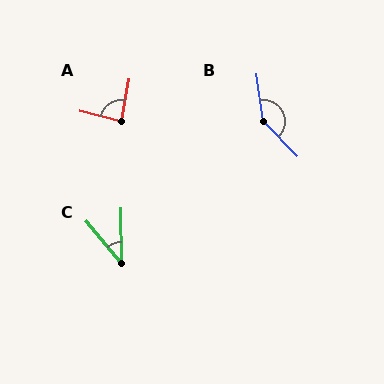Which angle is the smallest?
C, at approximately 40 degrees.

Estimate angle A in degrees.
Approximately 87 degrees.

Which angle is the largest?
B, at approximately 144 degrees.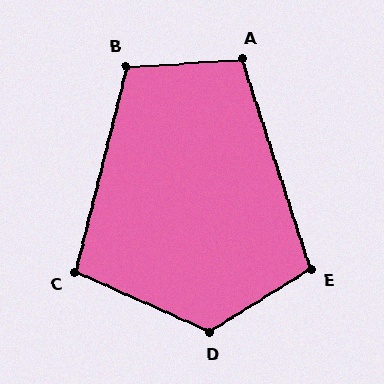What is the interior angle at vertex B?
Approximately 107 degrees (obtuse).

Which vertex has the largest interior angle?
D, at approximately 124 degrees.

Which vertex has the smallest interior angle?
C, at approximately 100 degrees.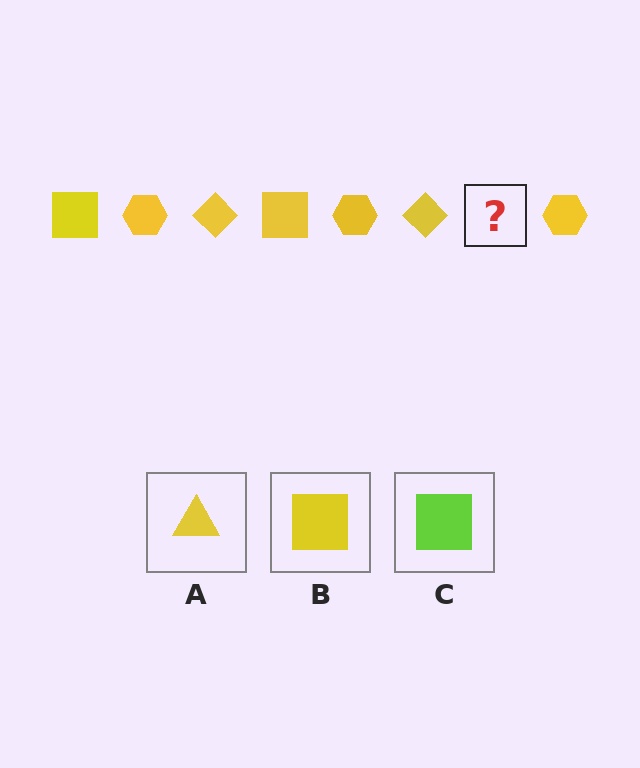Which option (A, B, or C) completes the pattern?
B.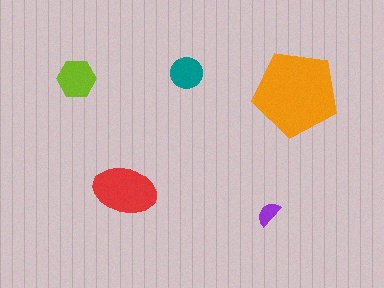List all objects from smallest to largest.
The purple semicircle, the teal circle, the lime hexagon, the red ellipse, the orange pentagon.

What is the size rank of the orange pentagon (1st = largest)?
1st.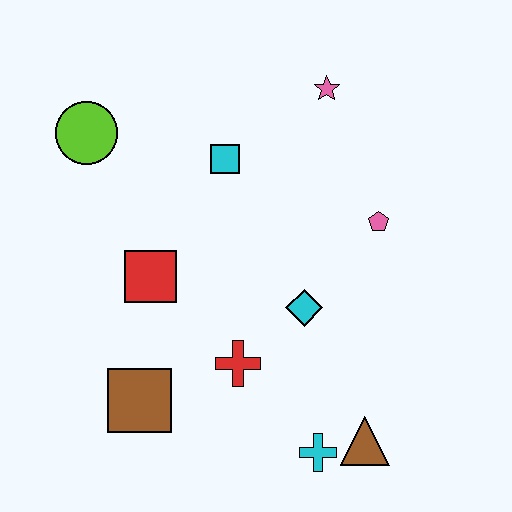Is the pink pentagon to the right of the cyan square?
Yes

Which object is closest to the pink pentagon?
The cyan diamond is closest to the pink pentagon.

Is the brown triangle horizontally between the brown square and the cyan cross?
No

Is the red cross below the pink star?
Yes